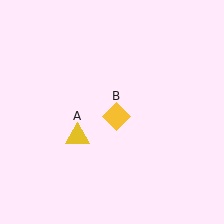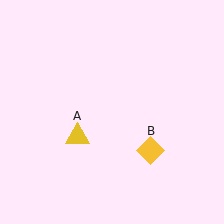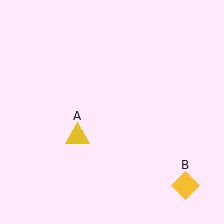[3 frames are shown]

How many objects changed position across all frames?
1 object changed position: yellow diamond (object B).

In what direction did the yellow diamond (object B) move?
The yellow diamond (object B) moved down and to the right.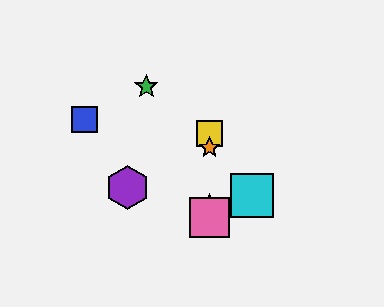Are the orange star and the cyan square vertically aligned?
No, the orange star is at x≈210 and the cyan square is at x≈252.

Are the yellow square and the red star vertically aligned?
Yes, both are at x≈210.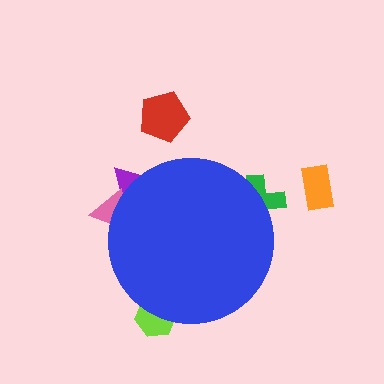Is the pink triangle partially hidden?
Yes, the pink triangle is partially hidden behind the blue circle.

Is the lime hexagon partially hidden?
Yes, the lime hexagon is partially hidden behind the blue circle.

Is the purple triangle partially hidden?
Yes, the purple triangle is partially hidden behind the blue circle.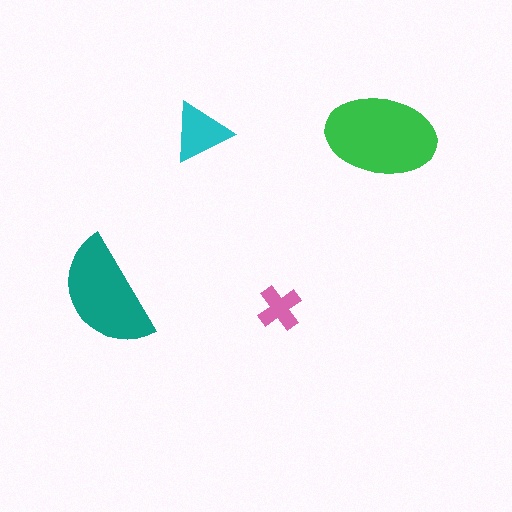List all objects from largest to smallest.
The green ellipse, the teal semicircle, the cyan triangle, the pink cross.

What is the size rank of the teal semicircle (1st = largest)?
2nd.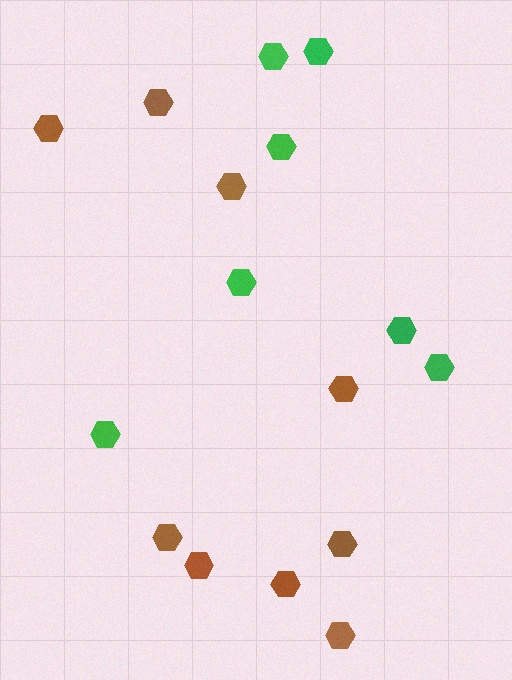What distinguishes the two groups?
There are 2 groups: one group of green hexagons (7) and one group of brown hexagons (9).